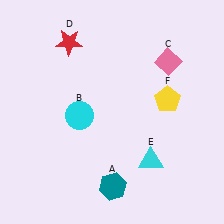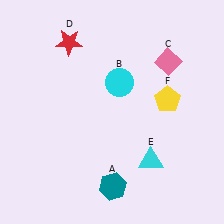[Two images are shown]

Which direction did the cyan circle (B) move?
The cyan circle (B) moved right.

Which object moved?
The cyan circle (B) moved right.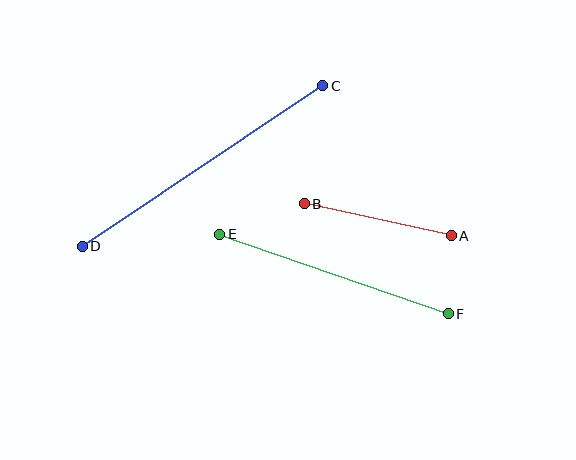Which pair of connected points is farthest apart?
Points C and D are farthest apart.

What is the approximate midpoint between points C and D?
The midpoint is at approximately (202, 166) pixels.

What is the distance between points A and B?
The distance is approximately 151 pixels.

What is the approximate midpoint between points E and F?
The midpoint is at approximately (334, 274) pixels.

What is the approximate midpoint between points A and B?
The midpoint is at approximately (378, 220) pixels.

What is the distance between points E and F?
The distance is approximately 242 pixels.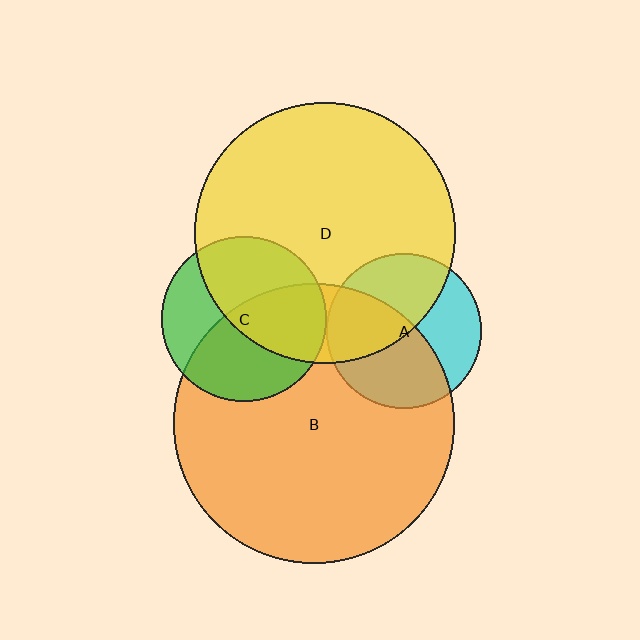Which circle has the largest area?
Circle B (orange).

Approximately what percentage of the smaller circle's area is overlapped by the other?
Approximately 20%.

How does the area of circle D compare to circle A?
Approximately 2.8 times.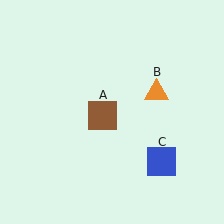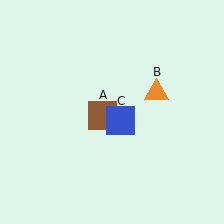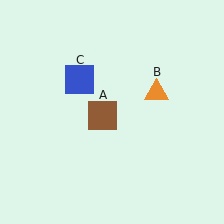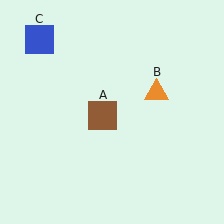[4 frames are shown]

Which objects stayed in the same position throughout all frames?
Brown square (object A) and orange triangle (object B) remained stationary.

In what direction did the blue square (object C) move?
The blue square (object C) moved up and to the left.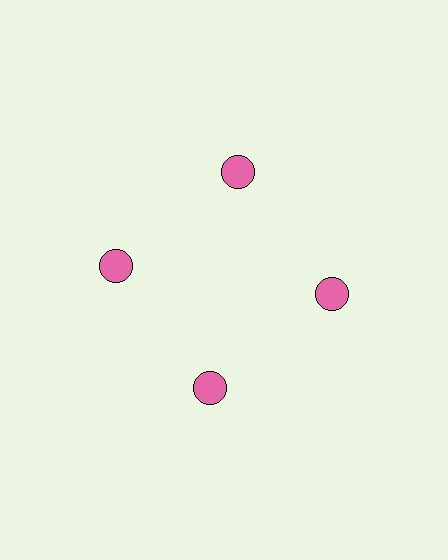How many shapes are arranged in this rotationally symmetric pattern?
There are 4 shapes, arranged in 4 groups of 1.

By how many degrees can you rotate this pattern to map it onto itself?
The pattern maps onto itself every 90 degrees of rotation.